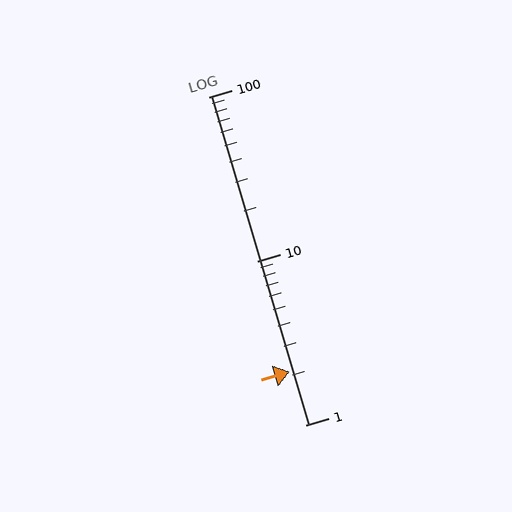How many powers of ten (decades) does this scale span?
The scale spans 2 decades, from 1 to 100.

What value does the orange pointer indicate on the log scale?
The pointer indicates approximately 2.1.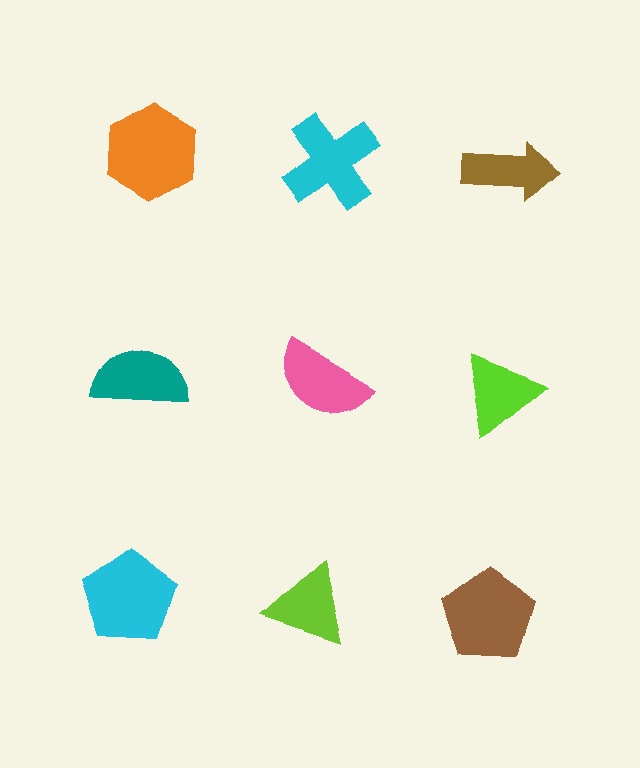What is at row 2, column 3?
A lime triangle.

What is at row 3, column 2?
A lime triangle.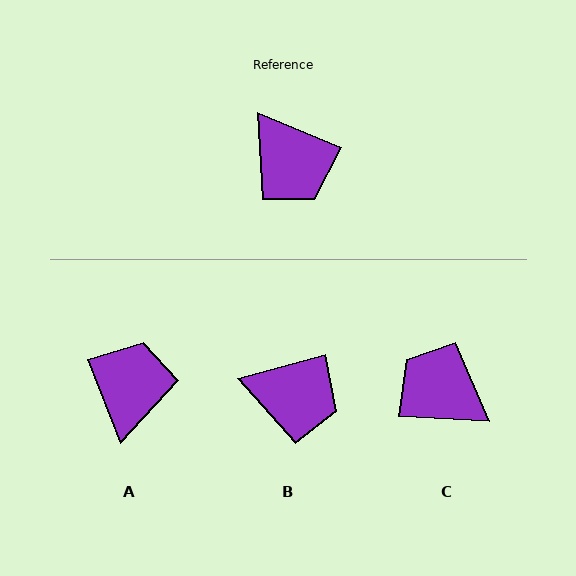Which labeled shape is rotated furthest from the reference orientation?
C, about 161 degrees away.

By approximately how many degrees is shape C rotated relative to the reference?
Approximately 161 degrees clockwise.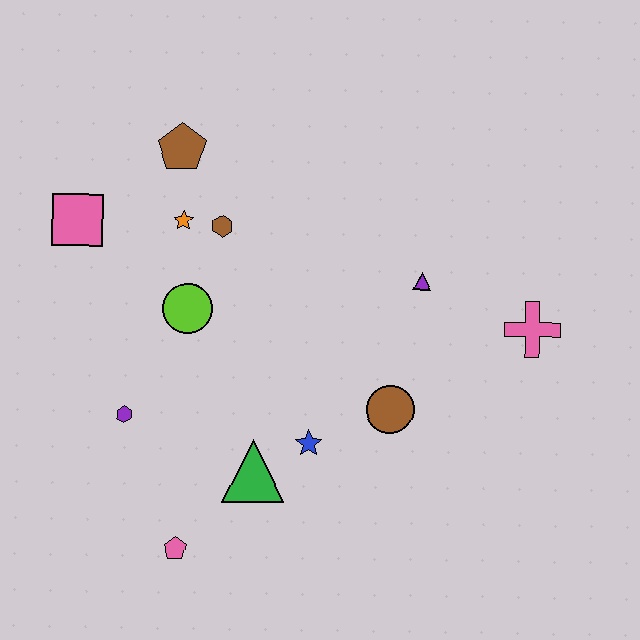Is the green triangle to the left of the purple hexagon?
No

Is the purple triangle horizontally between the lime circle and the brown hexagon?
No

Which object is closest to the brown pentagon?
The orange star is closest to the brown pentagon.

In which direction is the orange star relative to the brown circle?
The orange star is to the left of the brown circle.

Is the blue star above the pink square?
No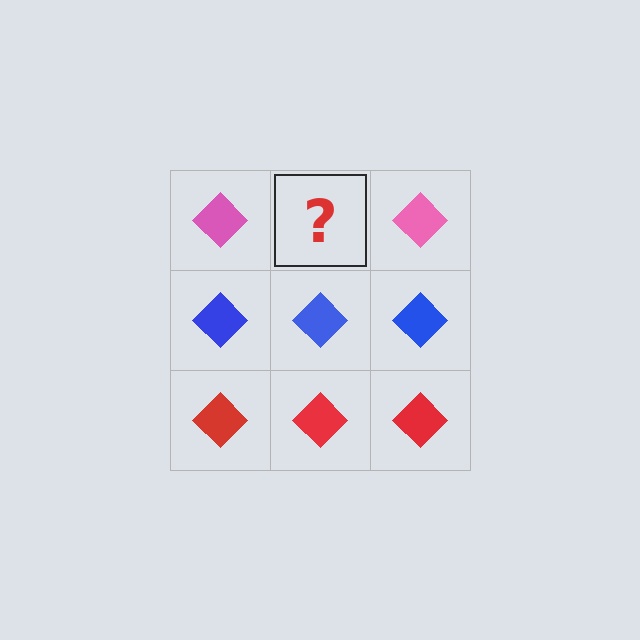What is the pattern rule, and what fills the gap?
The rule is that each row has a consistent color. The gap should be filled with a pink diamond.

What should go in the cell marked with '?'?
The missing cell should contain a pink diamond.